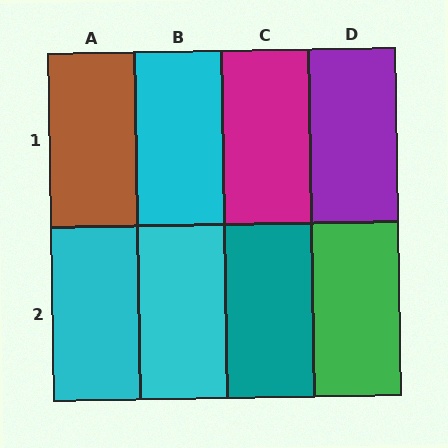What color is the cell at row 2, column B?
Cyan.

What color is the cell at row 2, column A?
Cyan.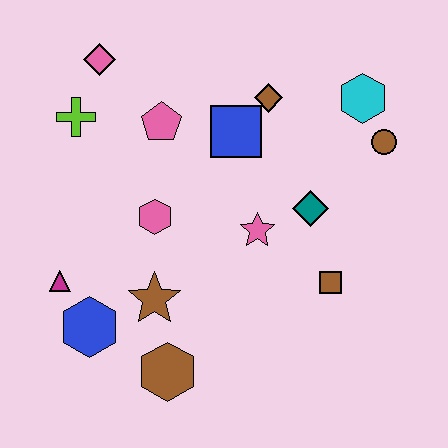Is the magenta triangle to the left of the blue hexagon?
Yes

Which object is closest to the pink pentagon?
The blue square is closest to the pink pentagon.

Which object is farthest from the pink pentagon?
The brown hexagon is farthest from the pink pentagon.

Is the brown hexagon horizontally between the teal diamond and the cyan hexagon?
No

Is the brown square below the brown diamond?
Yes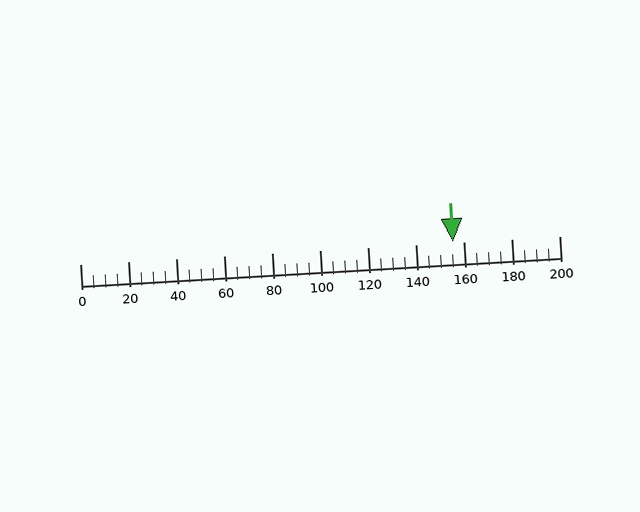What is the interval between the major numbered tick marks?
The major tick marks are spaced 20 units apart.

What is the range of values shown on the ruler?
The ruler shows values from 0 to 200.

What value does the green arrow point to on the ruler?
The green arrow points to approximately 156.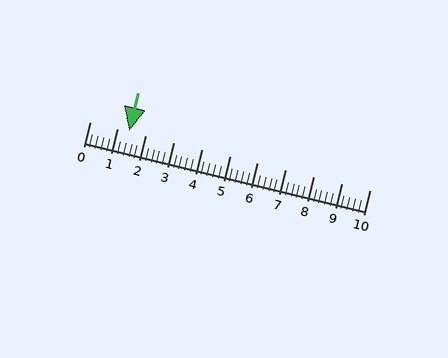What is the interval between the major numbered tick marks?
The major tick marks are spaced 1 units apart.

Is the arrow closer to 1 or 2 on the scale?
The arrow is closer to 1.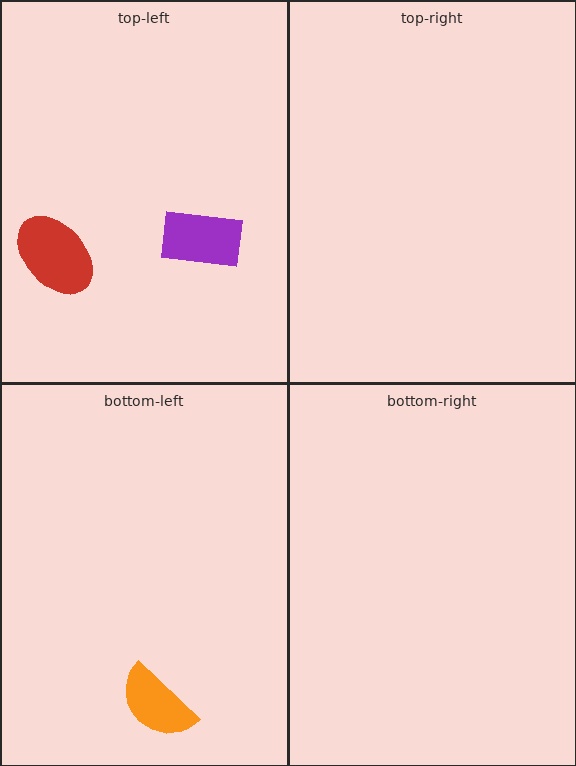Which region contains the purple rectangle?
The top-left region.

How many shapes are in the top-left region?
2.